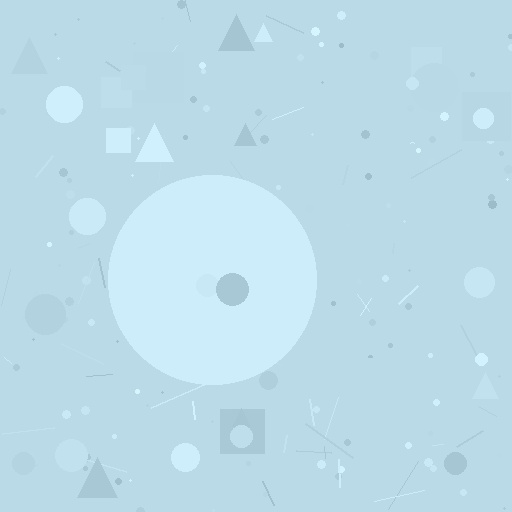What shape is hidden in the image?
A circle is hidden in the image.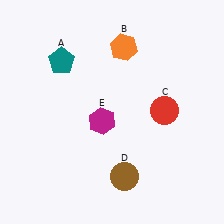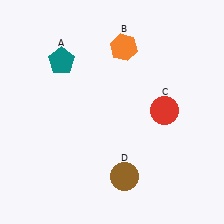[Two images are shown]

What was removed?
The magenta hexagon (E) was removed in Image 2.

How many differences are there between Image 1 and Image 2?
There is 1 difference between the two images.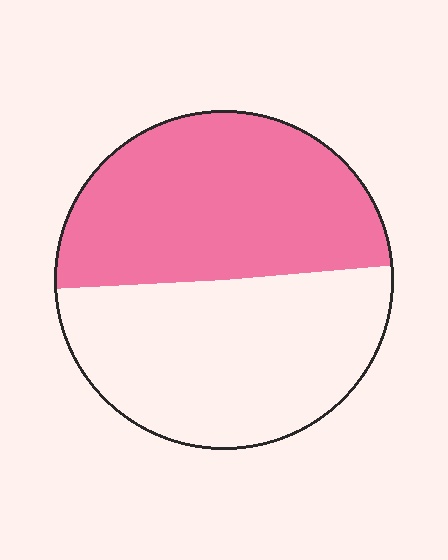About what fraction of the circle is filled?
About one half (1/2).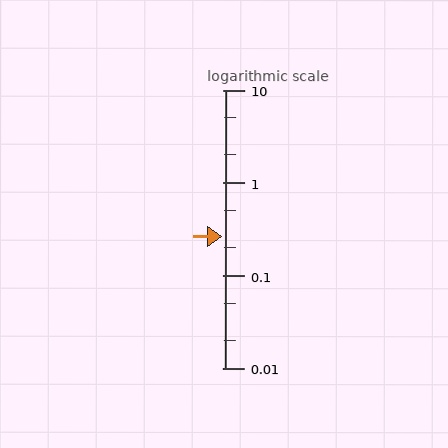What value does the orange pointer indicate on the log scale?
The pointer indicates approximately 0.26.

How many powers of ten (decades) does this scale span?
The scale spans 3 decades, from 0.01 to 10.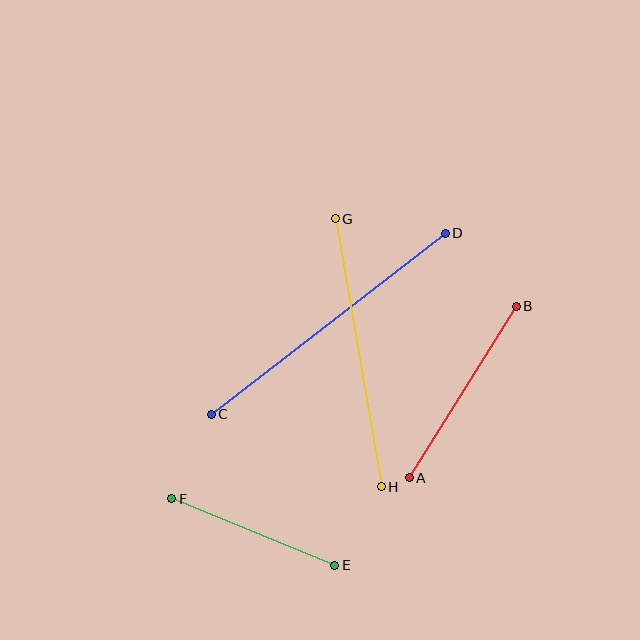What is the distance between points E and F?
The distance is approximately 176 pixels.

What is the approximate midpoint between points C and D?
The midpoint is at approximately (328, 324) pixels.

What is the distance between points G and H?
The distance is approximately 272 pixels.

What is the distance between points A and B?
The distance is approximately 202 pixels.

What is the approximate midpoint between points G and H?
The midpoint is at approximately (358, 353) pixels.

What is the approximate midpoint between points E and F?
The midpoint is at approximately (253, 532) pixels.